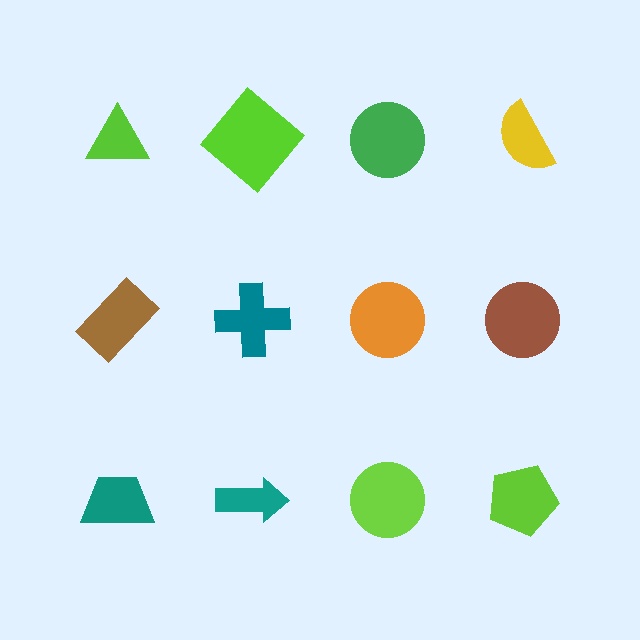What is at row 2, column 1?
A brown rectangle.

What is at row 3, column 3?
A lime circle.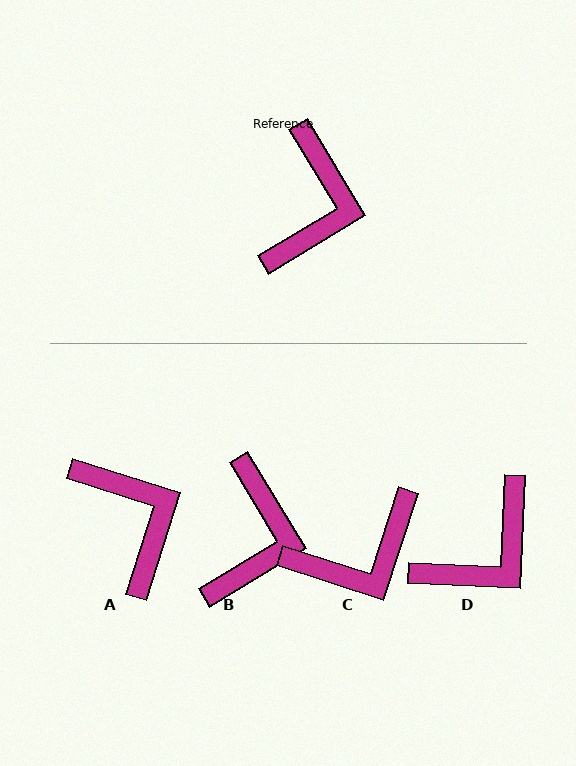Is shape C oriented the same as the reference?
No, it is off by about 49 degrees.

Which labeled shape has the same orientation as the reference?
B.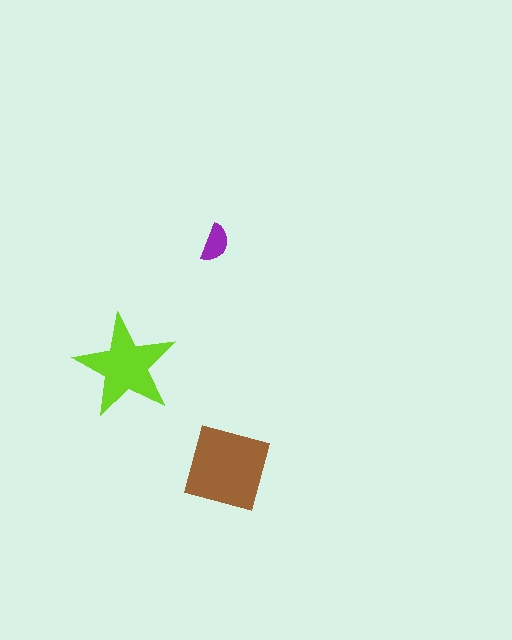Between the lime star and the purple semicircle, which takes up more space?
The lime star.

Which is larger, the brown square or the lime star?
The brown square.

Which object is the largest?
The brown square.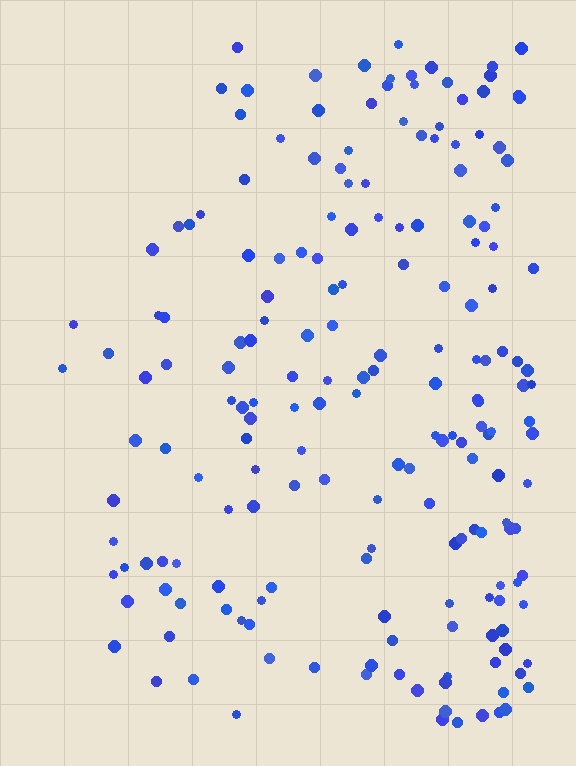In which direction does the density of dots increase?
From left to right, with the right side densest.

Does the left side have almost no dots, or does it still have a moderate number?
Still a moderate number, just noticeably fewer than the right.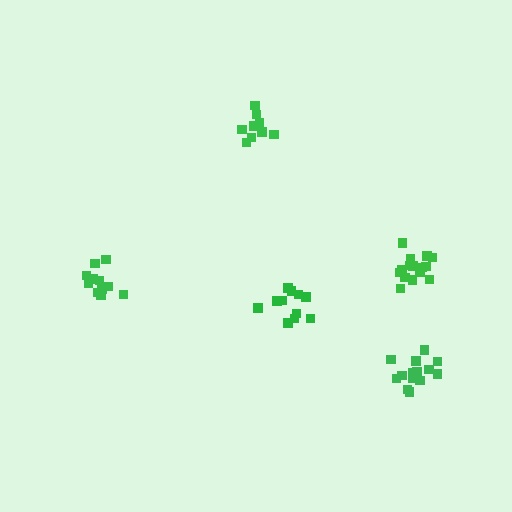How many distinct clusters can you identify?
There are 5 distinct clusters.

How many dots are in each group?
Group 1: 10 dots, Group 2: 15 dots, Group 3: 11 dots, Group 4: 12 dots, Group 5: 14 dots (62 total).